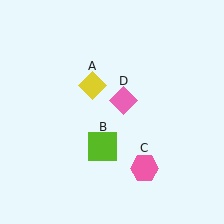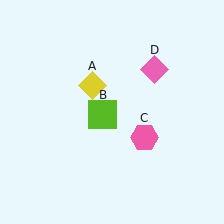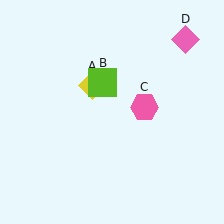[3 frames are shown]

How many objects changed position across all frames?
3 objects changed position: lime square (object B), pink hexagon (object C), pink diamond (object D).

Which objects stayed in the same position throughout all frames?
Yellow diamond (object A) remained stationary.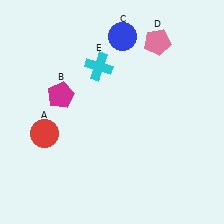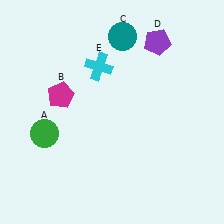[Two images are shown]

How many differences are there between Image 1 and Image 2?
There are 3 differences between the two images.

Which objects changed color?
A changed from red to green. C changed from blue to teal. D changed from pink to purple.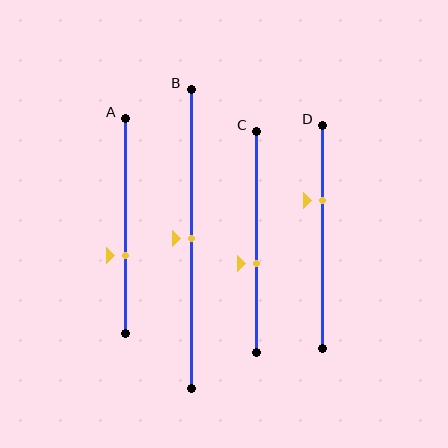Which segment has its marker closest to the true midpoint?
Segment B has its marker closest to the true midpoint.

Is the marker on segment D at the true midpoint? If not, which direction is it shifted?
No, the marker on segment D is shifted upward by about 16% of the segment length.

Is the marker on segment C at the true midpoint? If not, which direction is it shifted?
No, the marker on segment C is shifted downward by about 9% of the segment length.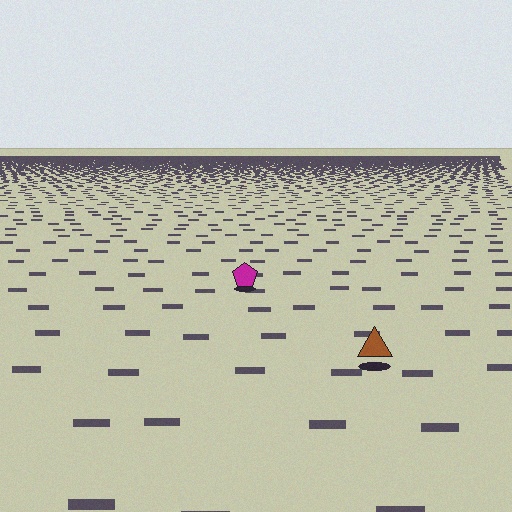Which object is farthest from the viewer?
The magenta pentagon is farthest from the viewer. It appears smaller and the ground texture around it is denser.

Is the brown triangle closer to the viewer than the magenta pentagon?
Yes. The brown triangle is closer — you can tell from the texture gradient: the ground texture is coarser near it.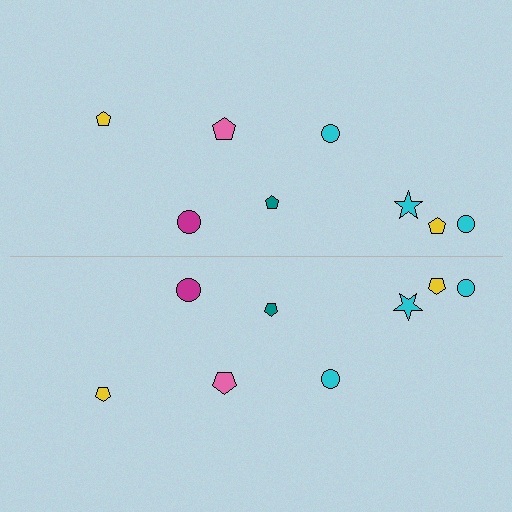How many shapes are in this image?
There are 16 shapes in this image.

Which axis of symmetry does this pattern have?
The pattern has a horizontal axis of symmetry running through the center of the image.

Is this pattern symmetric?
Yes, this pattern has bilateral (reflection) symmetry.